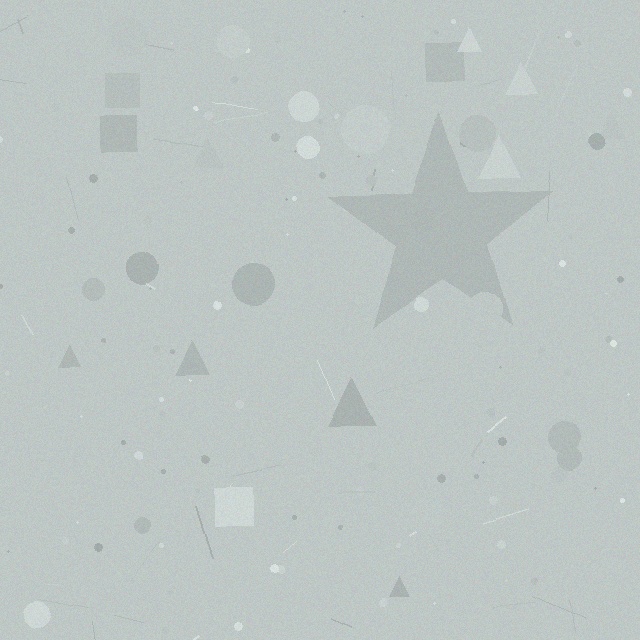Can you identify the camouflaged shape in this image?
The camouflaged shape is a star.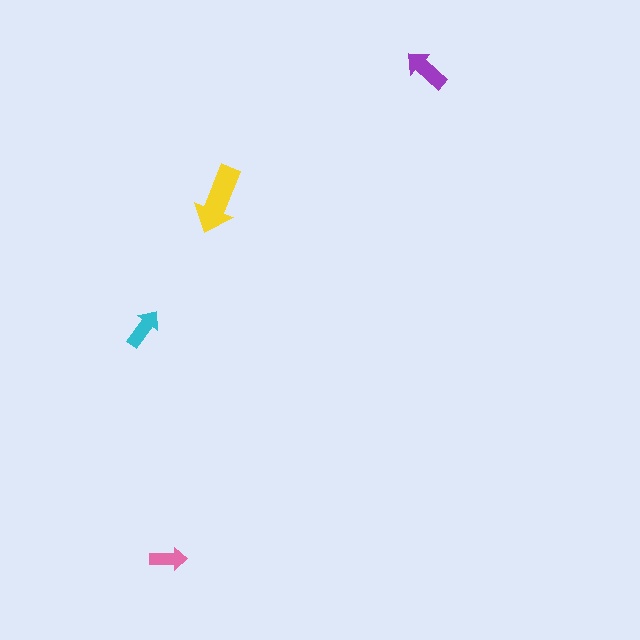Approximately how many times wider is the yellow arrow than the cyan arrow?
About 1.5 times wider.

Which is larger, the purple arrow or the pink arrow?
The purple one.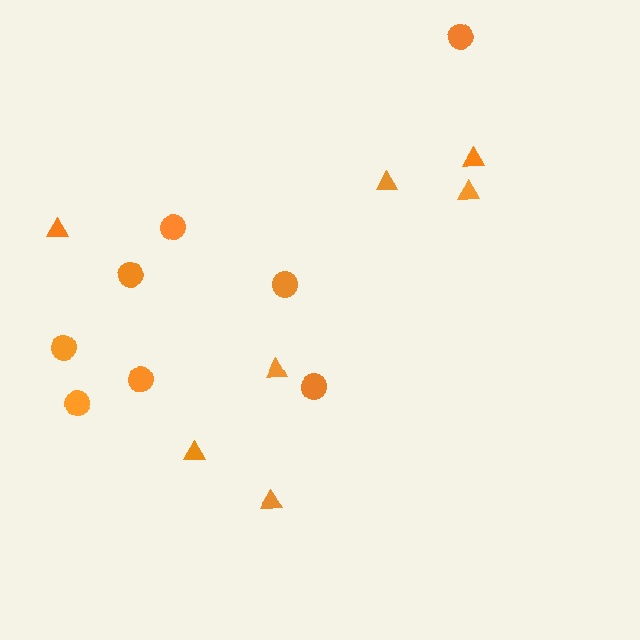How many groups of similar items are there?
There are 2 groups: one group of triangles (7) and one group of circles (8).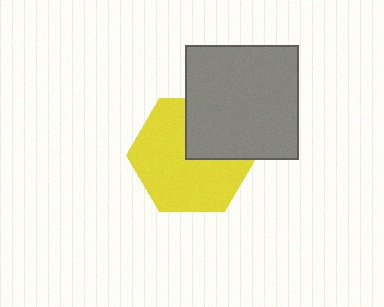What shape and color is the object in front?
The object in front is a gray square.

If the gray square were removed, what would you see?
You would see the complete yellow hexagon.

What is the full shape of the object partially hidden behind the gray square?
The partially hidden object is a yellow hexagon.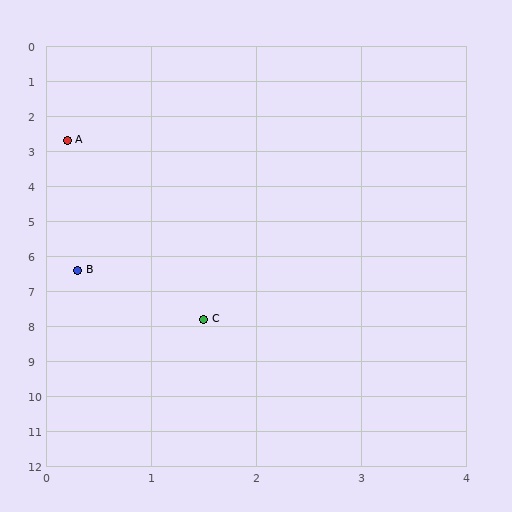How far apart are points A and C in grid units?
Points A and C are about 5.3 grid units apart.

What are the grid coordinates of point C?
Point C is at approximately (1.5, 7.8).